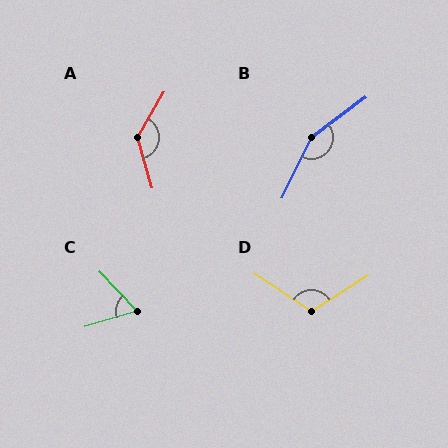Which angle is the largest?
B, at approximately 152 degrees.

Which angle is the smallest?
C, at approximately 63 degrees.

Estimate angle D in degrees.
Approximately 114 degrees.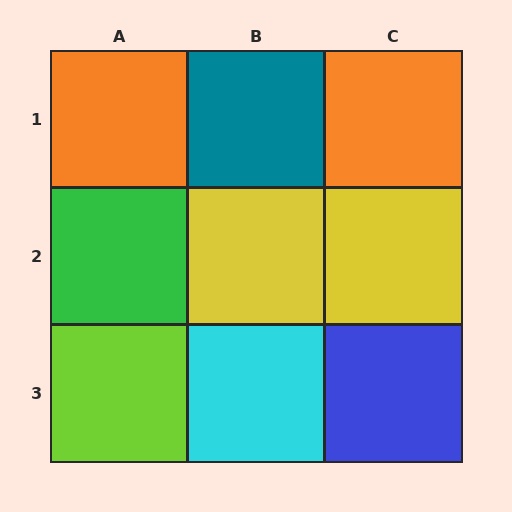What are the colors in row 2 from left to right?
Green, yellow, yellow.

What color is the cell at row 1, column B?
Teal.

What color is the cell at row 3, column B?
Cyan.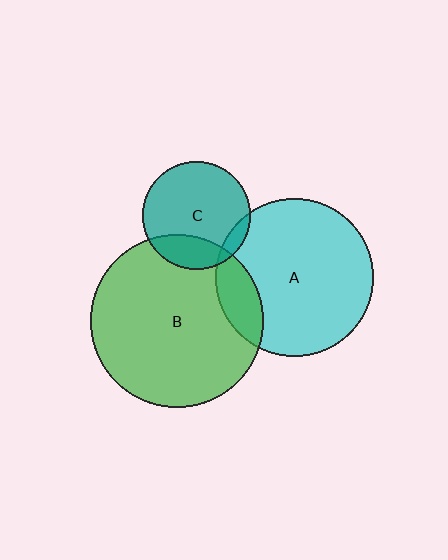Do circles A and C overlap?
Yes.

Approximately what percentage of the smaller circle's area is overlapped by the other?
Approximately 10%.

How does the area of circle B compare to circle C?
Approximately 2.6 times.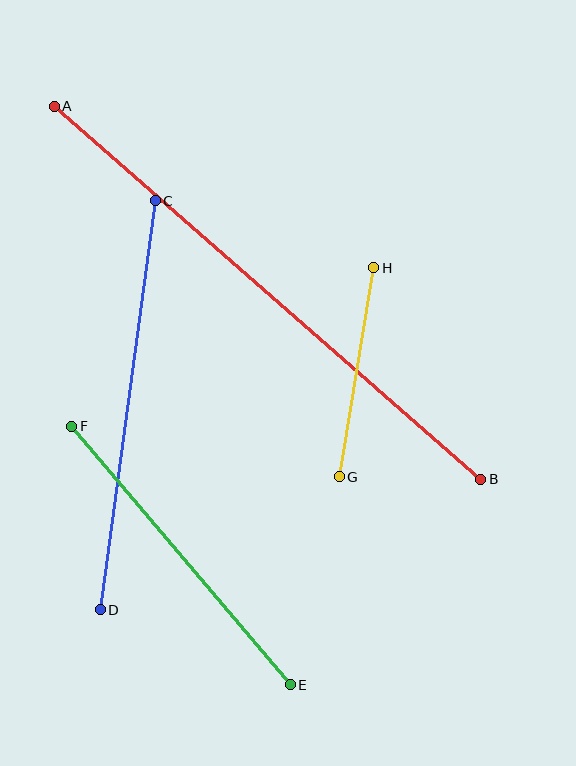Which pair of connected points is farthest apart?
Points A and B are farthest apart.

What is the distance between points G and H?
The distance is approximately 212 pixels.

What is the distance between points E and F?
The distance is approximately 339 pixels.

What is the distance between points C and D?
The distance is approximately 413 pixels.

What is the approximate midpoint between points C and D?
The midpoint is at approximately (128, 405) pixels.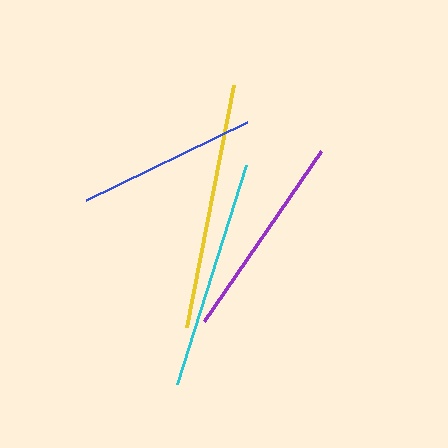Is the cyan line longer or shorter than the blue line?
The cyan line is longer than the blue line.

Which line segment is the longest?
The yellow line is the longest at approximately 246 pixels.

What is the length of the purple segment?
The purple segment is approximately 206 pixels long.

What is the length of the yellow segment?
The yellow segment is approximately 246 pixels long.